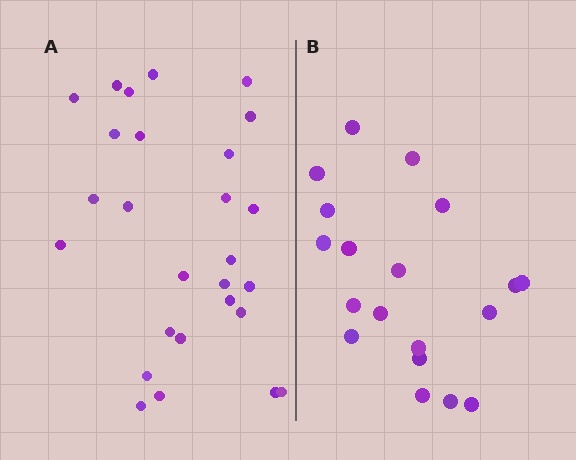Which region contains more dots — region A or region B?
Region A (the left region) has more dots.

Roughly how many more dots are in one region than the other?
Region A has roughly 8 or so more dots than region B.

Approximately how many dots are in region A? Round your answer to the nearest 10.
About 30 dots. (The exact count is 27, which rounds to 30.)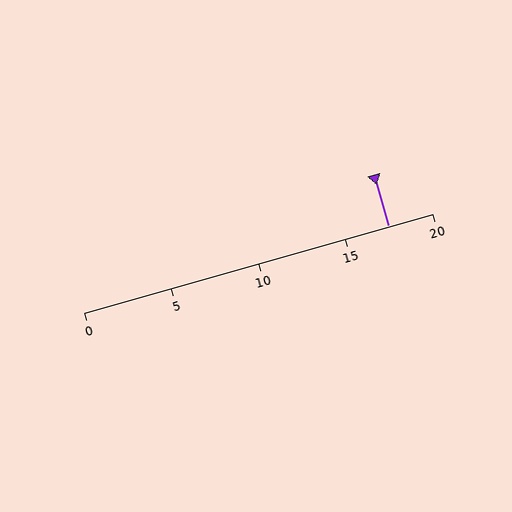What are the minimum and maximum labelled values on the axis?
The axis runs from 0 to 20.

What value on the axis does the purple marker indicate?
The marker indicates approximately 17.5.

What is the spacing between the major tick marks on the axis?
The major ticks are spaced 5 apart.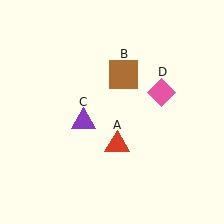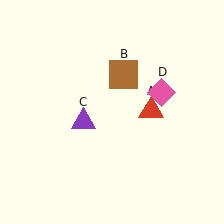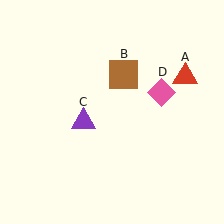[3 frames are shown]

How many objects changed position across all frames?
1 object changed position: red triangle (object A).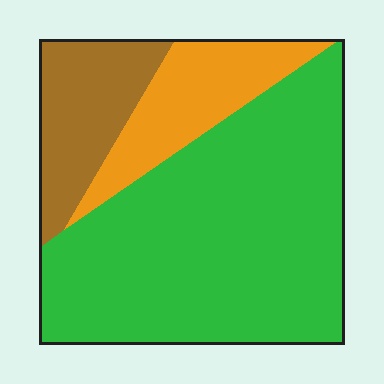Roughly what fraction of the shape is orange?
Orange covers roughly 15% of the shape.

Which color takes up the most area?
Green, at roughly 65%.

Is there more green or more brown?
Green.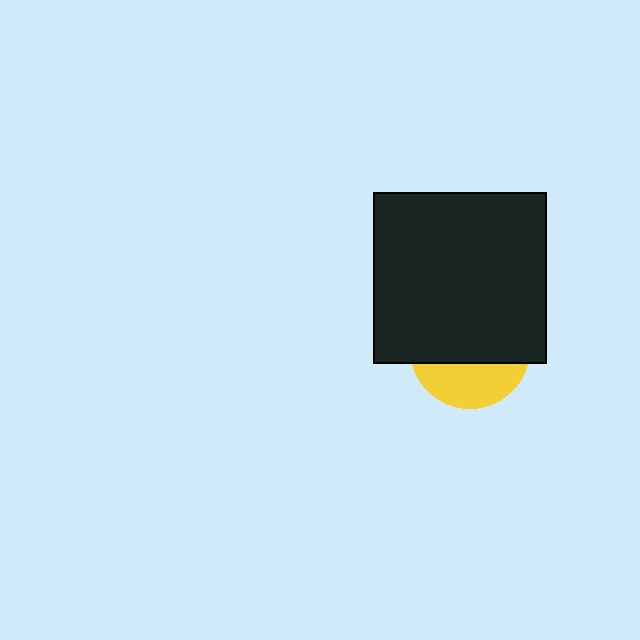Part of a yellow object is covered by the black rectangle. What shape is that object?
It is a circle.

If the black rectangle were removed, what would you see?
You would see the complete yellow circle.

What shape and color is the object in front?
The object in front is a black rectangle.